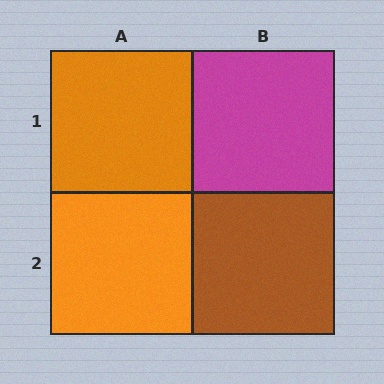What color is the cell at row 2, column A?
Orange.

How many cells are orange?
2 cells are orange.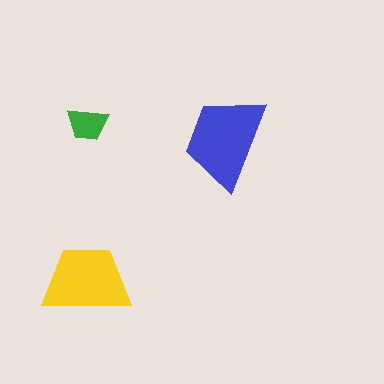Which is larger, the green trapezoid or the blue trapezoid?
The blue one.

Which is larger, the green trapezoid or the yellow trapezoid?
The yellow one.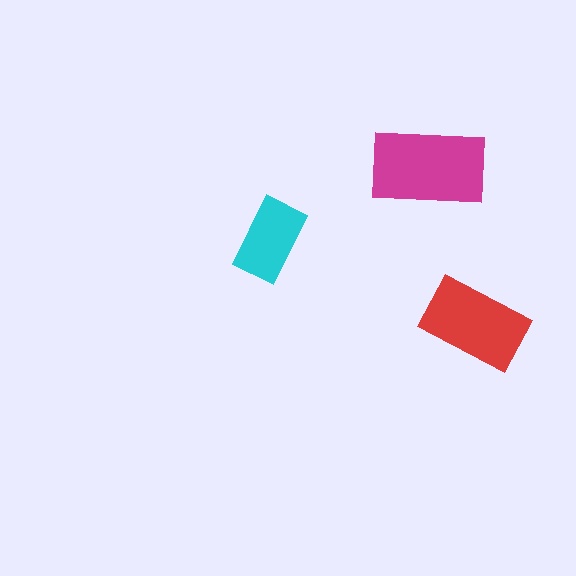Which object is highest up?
The magenta rectangle is topmost.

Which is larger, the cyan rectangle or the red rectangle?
The red one.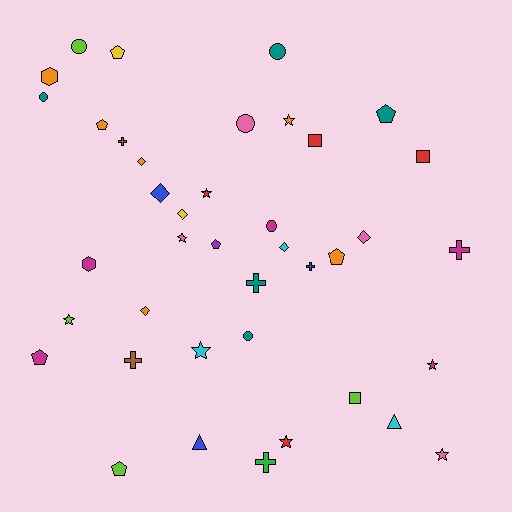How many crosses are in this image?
There are 6 crosses.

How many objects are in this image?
There are 40 objects.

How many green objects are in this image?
There is 1 green object.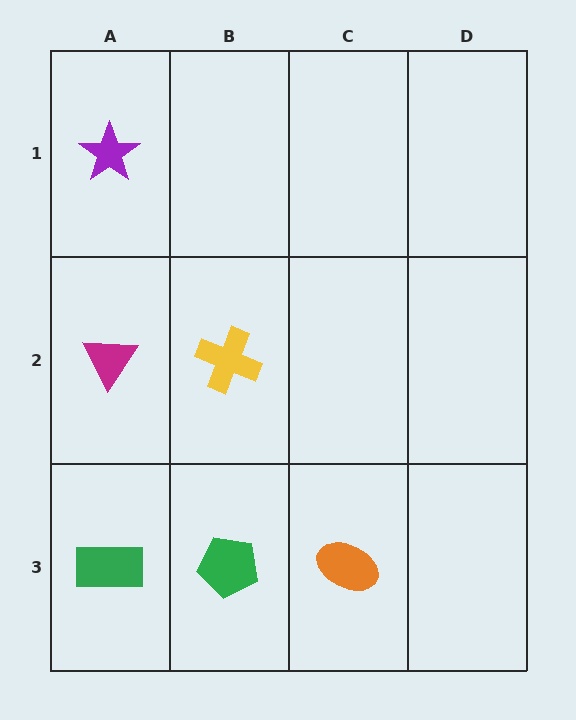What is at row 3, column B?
A green pentagon.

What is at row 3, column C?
An orange ellipse.